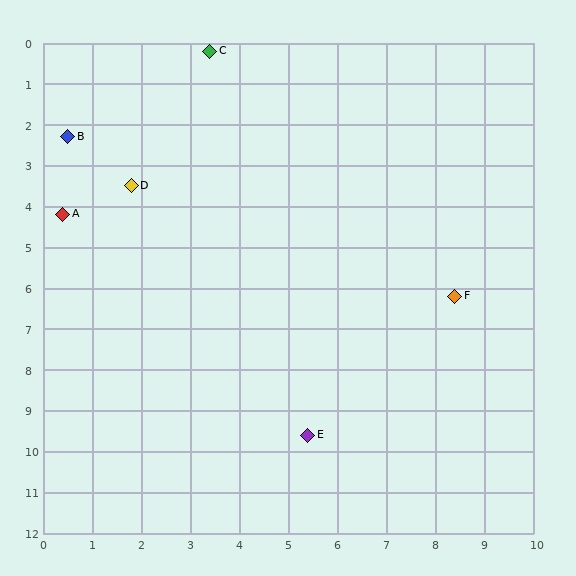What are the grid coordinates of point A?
Point A is at approximately (0.4, 4.2).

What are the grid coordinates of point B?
Point B is at approximately (0.5, 2.3).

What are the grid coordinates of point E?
Point E is at approximately (5.4, 9.6).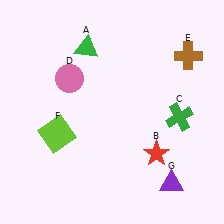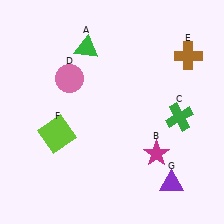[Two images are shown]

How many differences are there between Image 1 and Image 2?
There is 1 difference between the two images.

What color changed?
The star (B) changed from red in Image 1 to magenta in Image 2.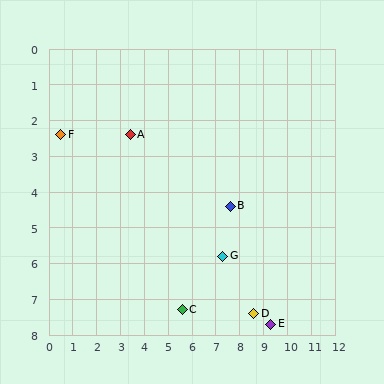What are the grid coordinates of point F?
Point F is at approximately (0.5, 2.4).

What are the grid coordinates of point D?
Point D is at approximately (8.6, 7.4).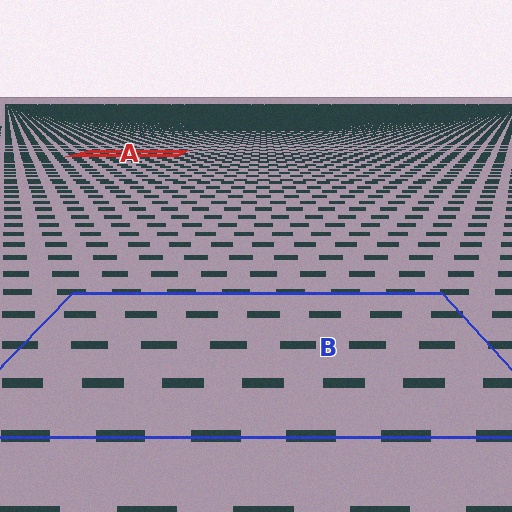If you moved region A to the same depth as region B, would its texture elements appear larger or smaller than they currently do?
They would appear larger. At a closer depth, the same texture elements are projected at a bigger on-screen size.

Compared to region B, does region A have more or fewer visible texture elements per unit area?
Region A has more texture elements per unit area — they are packed more densely because it is farther away.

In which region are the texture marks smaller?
The texture marks are smaller in region A, because it is farther away.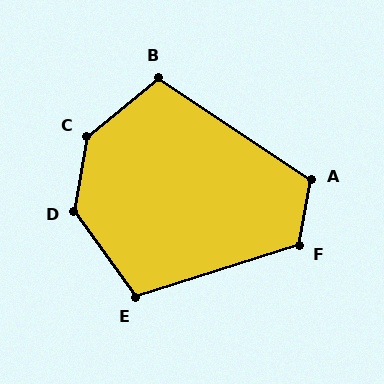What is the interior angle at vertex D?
Approximately 135 degrees (obtuse).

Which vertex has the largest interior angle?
C, at approximately 138 degrees.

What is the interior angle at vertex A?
Approximately 114 degrees (obtuse).